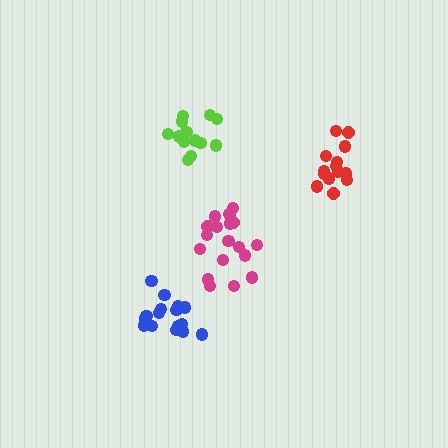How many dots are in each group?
Group 1: 17 dots, Group 2: 14 dots, Group 3: 18 dots, Group 4: 14 dots (63 total).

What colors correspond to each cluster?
The clusters are colored: blue, red, magenta, lime.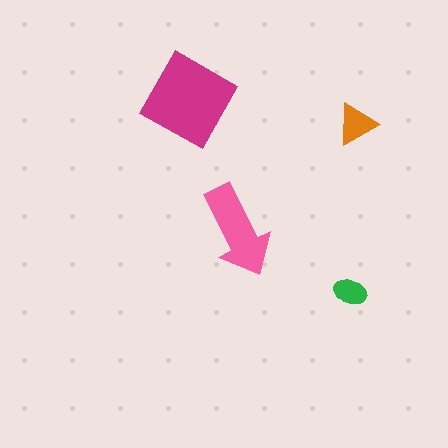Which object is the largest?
The magenta square.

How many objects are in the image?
There are 4 objects in the image.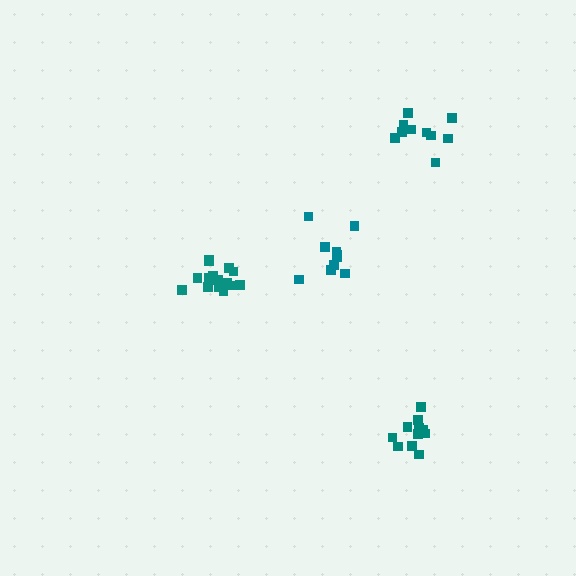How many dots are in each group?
Group 1: 15 dots, Group 2: 11 dots, Group 3: 10 dots, Group 4: 10 dots (46 total).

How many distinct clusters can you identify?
There are 4 distinct clusters.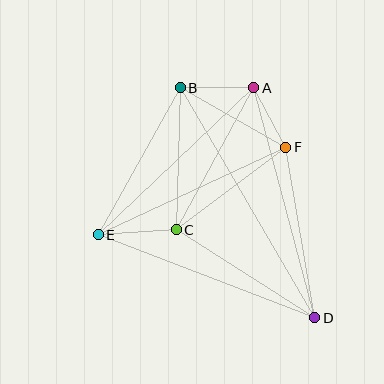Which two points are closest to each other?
Points A and F are closest to each other.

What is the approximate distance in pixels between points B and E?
The distance between B and E is approximately 169 pixels.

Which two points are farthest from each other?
Points B and D are farthest from each other.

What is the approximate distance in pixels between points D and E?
The distance between D and E is approximately 232 pixels.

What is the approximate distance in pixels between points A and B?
The distance between A and B is approximately 73 pixels.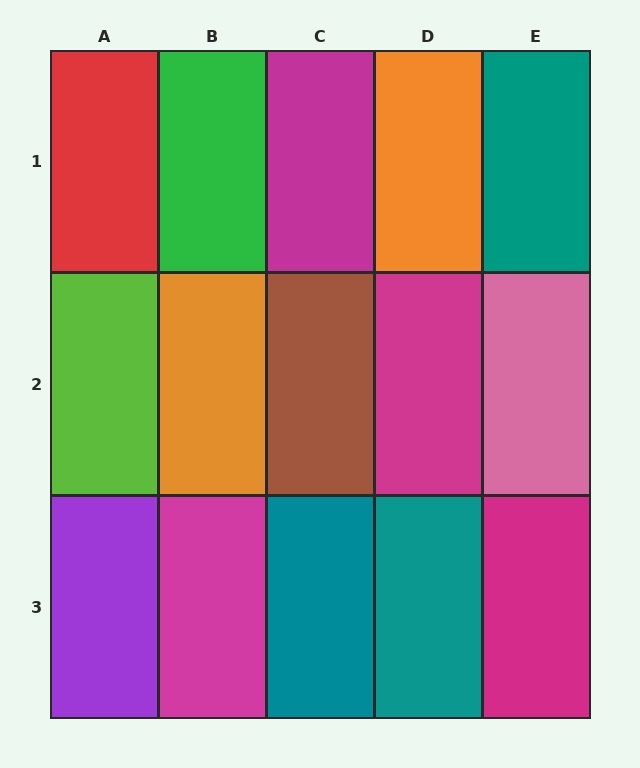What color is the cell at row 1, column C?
Magenta.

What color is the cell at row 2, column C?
Brown.